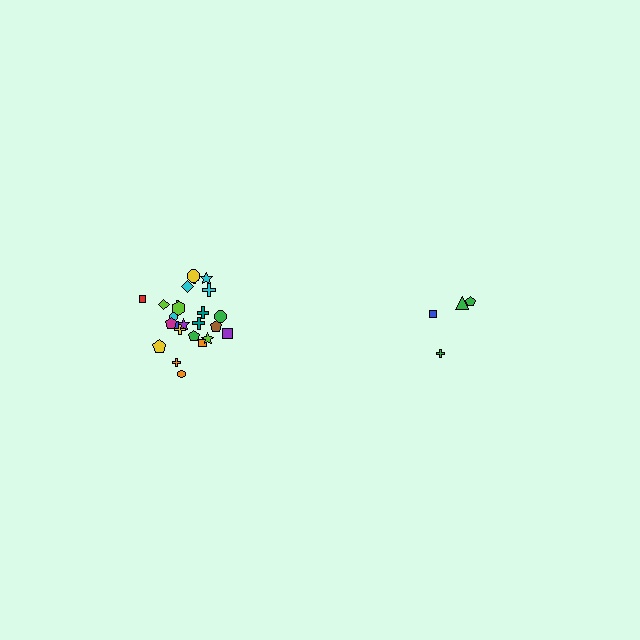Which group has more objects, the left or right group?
The left group.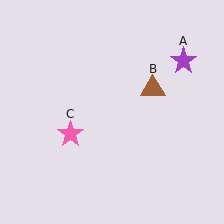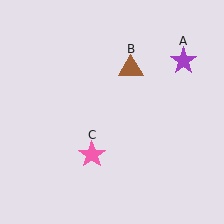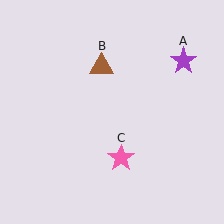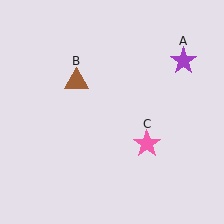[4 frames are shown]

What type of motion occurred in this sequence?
The brown triangle (object B), pink star (object C) rotated counterclockwise around the center of the scene.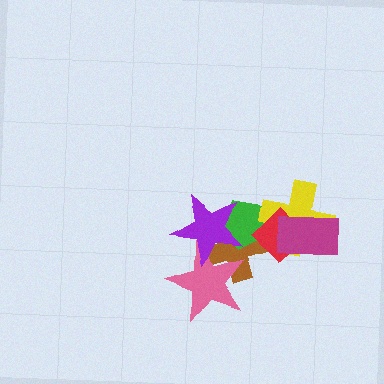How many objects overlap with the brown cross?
4 objects overlap with the brown cross.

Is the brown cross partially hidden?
Yes, it is partially covered by another shape.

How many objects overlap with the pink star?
2 objects overlap with the pink star.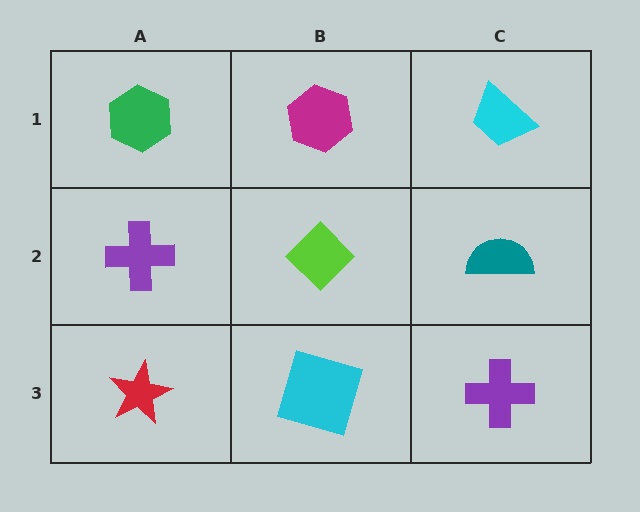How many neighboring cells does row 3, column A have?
2.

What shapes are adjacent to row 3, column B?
A lime diamond (row 2, column B), a red star (row 3, column A), a purple cross (row 3, column C).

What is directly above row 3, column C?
A teal semicircle.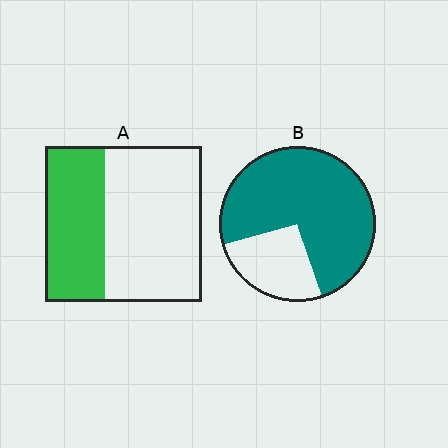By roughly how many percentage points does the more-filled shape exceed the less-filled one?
By roughly 35 percentage points (B over A).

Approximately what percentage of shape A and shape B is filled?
A is approximately 40% and B is approximately 75%.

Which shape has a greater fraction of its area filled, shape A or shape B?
Shape B.